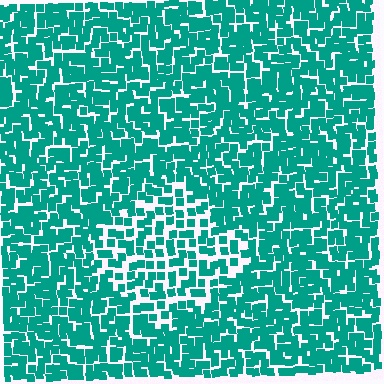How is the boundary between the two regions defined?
The boundary is defined by a change in element density (approximately 1.7x ratio). All elements are the same color, size, and shape.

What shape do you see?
I see a diamond.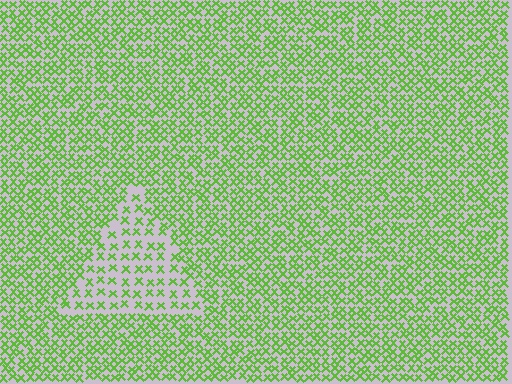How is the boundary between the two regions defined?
The boundary is defined by a change in element density (approximately 2.0x ratio). All elements are the same color, size, and shape.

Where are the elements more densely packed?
The elements are more densely packed outside the triangle boundary.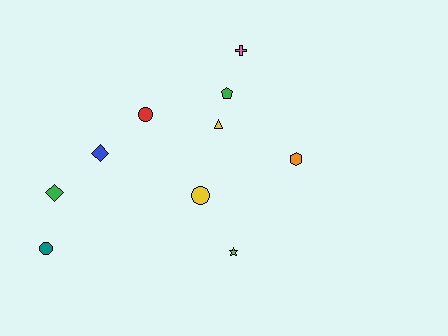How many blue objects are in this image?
There is 1 blue object.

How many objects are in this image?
There are 10 objects.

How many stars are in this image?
There is 1 star.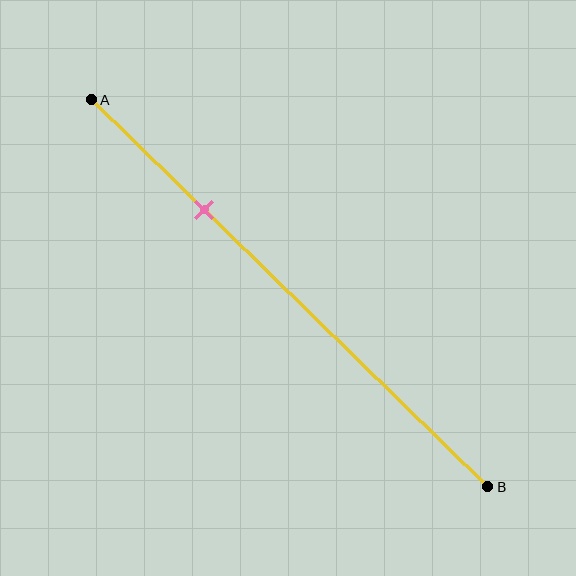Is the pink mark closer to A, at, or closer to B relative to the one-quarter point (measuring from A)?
The pink mark is closer to point B than the one-quarter point of segment AB.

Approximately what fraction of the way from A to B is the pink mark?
The pink mark is approximately 30% of the way from A to B.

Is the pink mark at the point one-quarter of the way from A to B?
No, the mark is at about 30% from A, not at the 25% one-quarter point.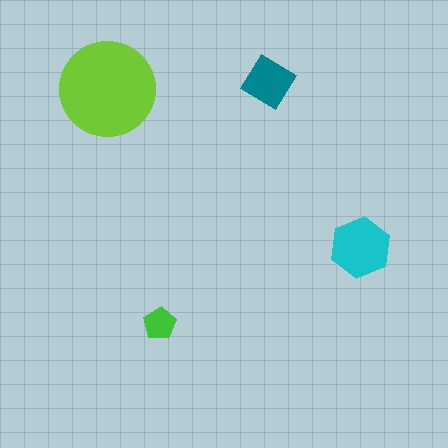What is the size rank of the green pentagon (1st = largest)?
4th.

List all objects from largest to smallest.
The lime circle, the cyan hexagon, the teal diamond, the green pentagon.